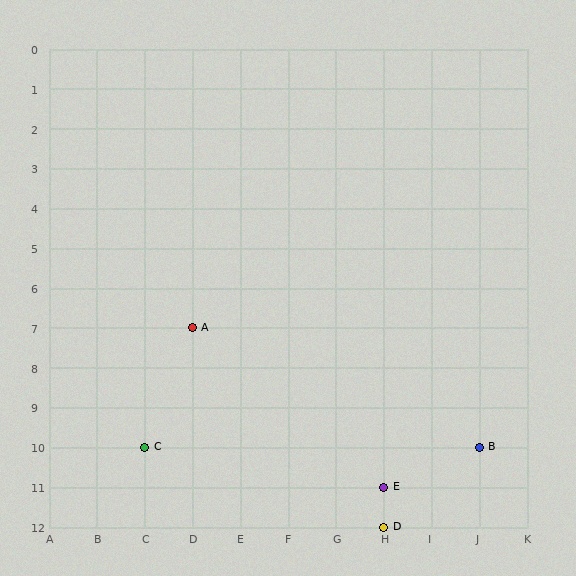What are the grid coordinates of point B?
Point B is at grid coordinates (J, 10).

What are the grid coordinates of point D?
Point D is at grid coordinates (H, 12).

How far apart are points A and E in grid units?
Points A and E are 4 columns and 4 rows apart (about 5.7 grid units diagonally).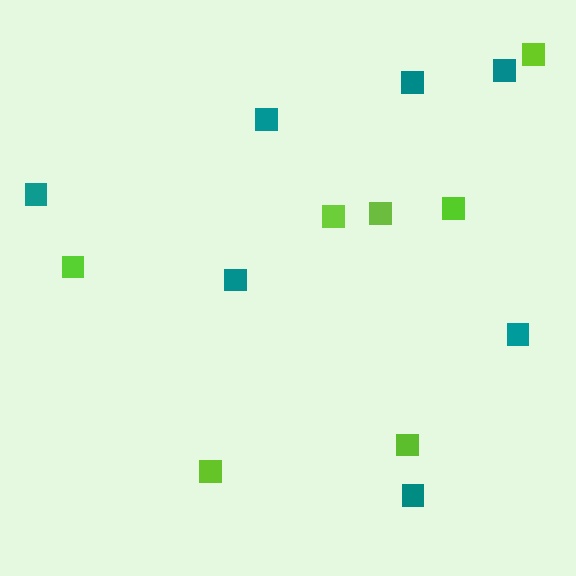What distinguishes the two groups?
There are 2 groups: one group of teal squares (7) and one group of lime squares (7).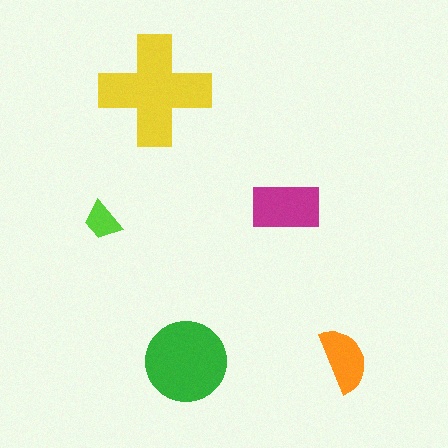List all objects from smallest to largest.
The lime trapezoid, the orange semicircle, the magenta rectangle, the green circle, the yellow cross.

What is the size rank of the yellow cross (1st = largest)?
1st.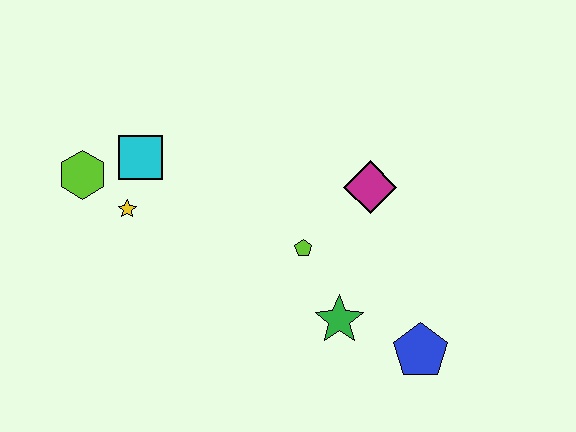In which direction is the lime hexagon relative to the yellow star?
The lime hexagon is to the left of the yellow star.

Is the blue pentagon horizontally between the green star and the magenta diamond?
No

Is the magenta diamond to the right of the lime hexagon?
Yes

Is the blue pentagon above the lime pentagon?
No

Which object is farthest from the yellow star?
The blue pentagon is farthest from the yellow star.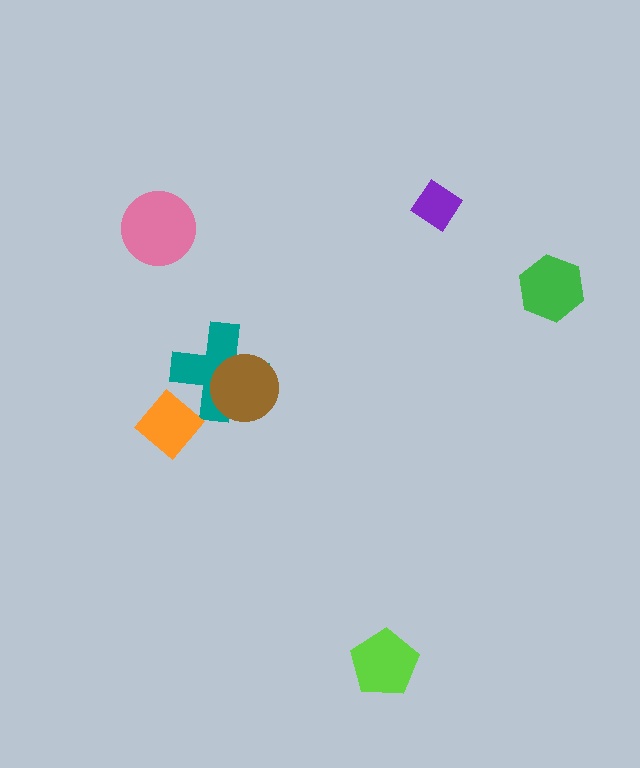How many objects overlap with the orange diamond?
1 object overlaps with the orange diamond.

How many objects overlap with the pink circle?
0 objects overlap with the pink circle.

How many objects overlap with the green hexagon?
0 objects overlap with the green hexagon.